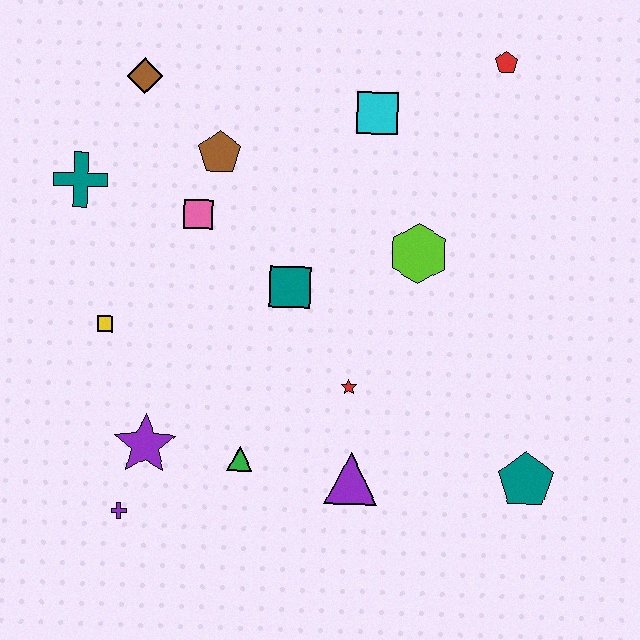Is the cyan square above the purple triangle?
Yes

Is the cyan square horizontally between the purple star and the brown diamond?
No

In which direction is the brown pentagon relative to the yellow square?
The brown pentagon is above the yellow square.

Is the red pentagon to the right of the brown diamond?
Yes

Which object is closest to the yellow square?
The purple star is closest to the yellow square.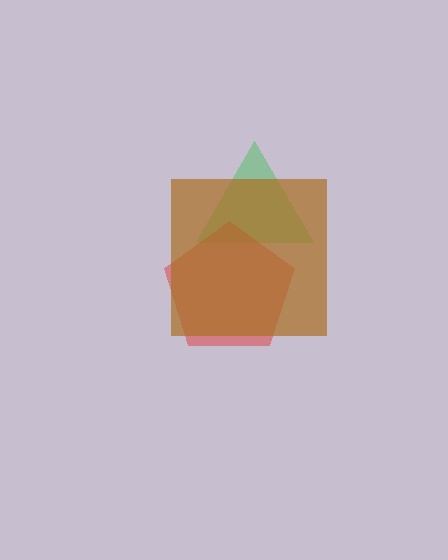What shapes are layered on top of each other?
The layered shapes are: a green triangle, a red pentagon, a brown square.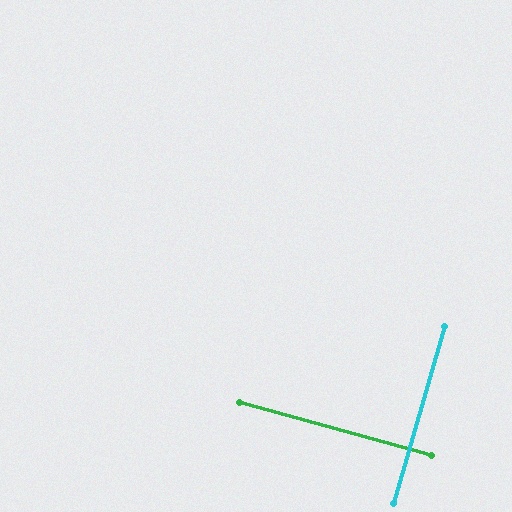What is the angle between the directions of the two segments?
Approximately 90 degrees.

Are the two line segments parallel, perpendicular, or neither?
Perpendicular — they meet at approximately 90°.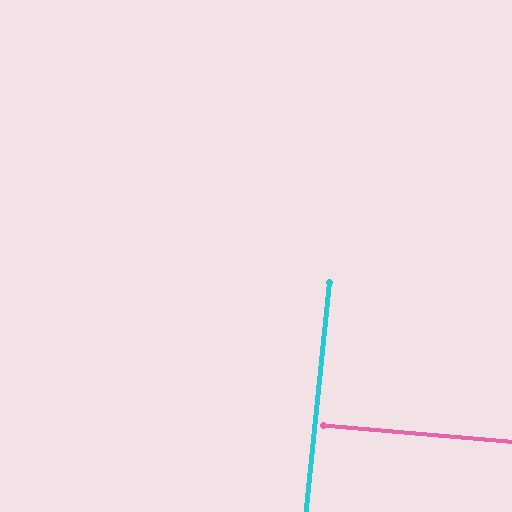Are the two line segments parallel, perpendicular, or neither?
Perpendicular — they meet at approximately 89°.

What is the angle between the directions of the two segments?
Approximately 89 degrees.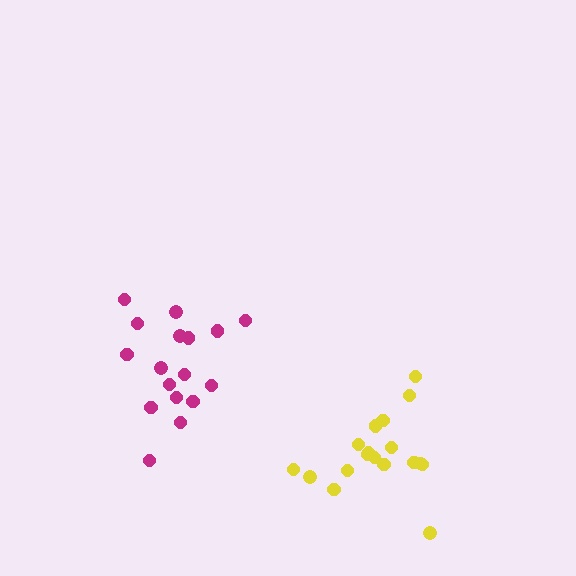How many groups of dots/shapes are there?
There are 2 groups.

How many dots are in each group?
Group 1: 18 dots, Group 2: 17 dots (35 total).